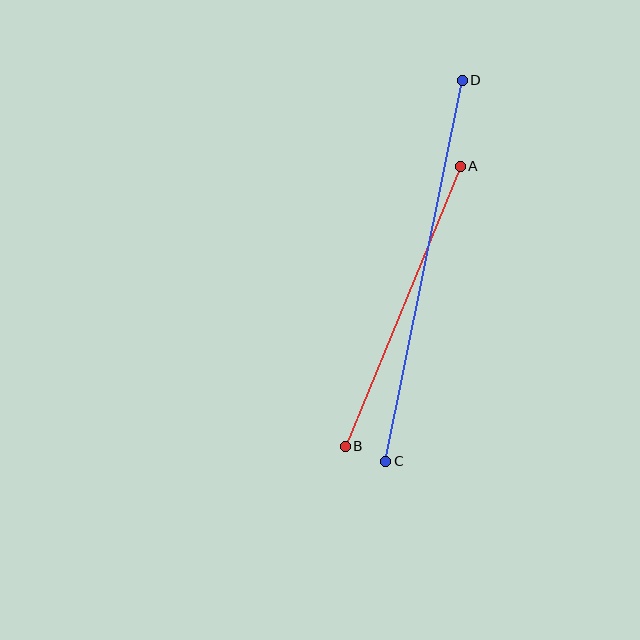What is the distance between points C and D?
The distance is approximately 388 pixels.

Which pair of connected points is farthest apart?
Points C and D are farthest apart.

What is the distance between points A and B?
The distance is approximately 303 pixels.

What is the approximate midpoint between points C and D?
The midpoint is at approximately (424, 271) pixels.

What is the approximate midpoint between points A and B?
The midpoint is at approximately (403, 306) pixels.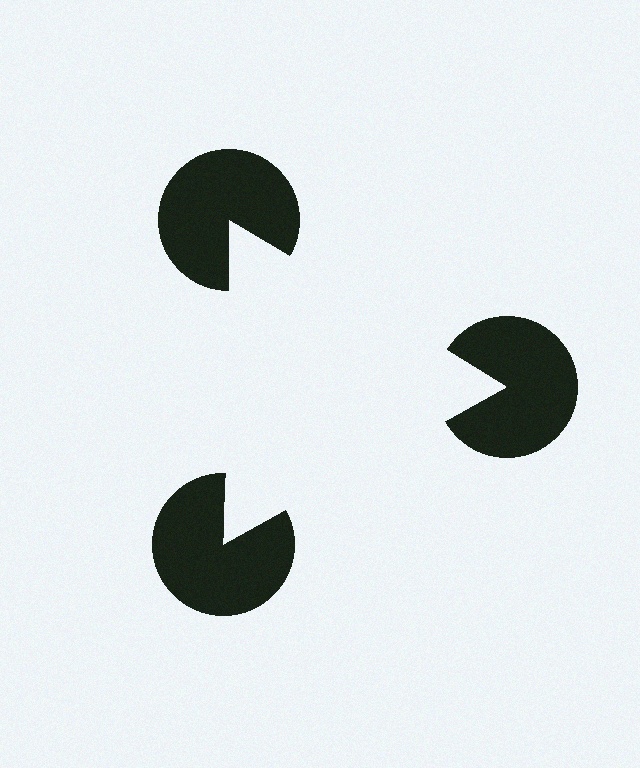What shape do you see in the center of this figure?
An illusory triangle — its edges are inferred from the aligned wedge cuts in the pac-man discs, not physically drawn.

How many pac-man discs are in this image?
There are 3 — one at each vertex of the illusory triangle.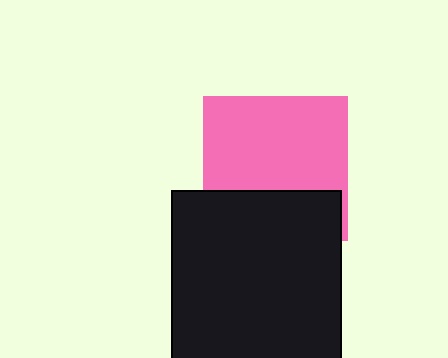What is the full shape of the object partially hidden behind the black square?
The partially hidden object is a pink square.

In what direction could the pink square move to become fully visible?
The pink square could move up. That would shift it out from behind the black square entirely.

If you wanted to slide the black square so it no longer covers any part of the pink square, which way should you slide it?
Slide it down — that is the most direct way to separate the two shapes.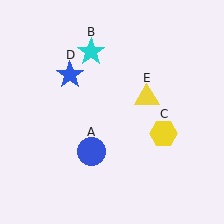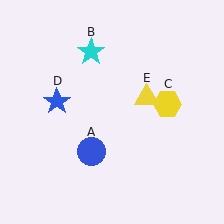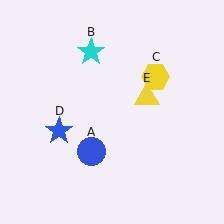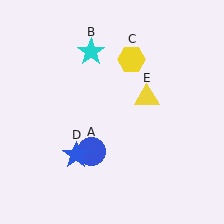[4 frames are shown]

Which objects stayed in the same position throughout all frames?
Blue circle (object A) and cyan star (object B) and yellow triangle (object E) remained stationary.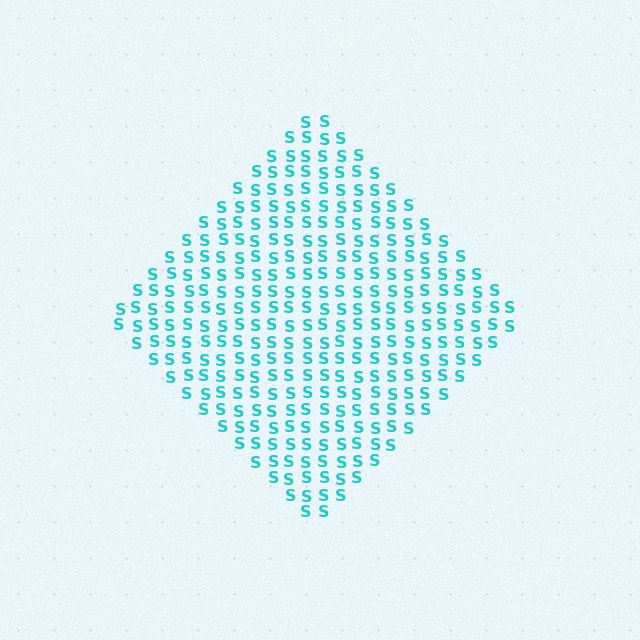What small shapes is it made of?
It is made of small letter S's.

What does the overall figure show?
The overall figure shows a diamond.